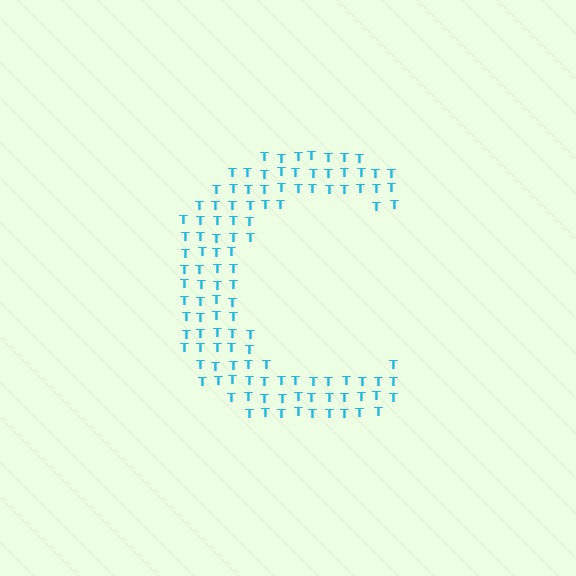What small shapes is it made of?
It is made of small letter T's.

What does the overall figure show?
The overall figure shows the letter C.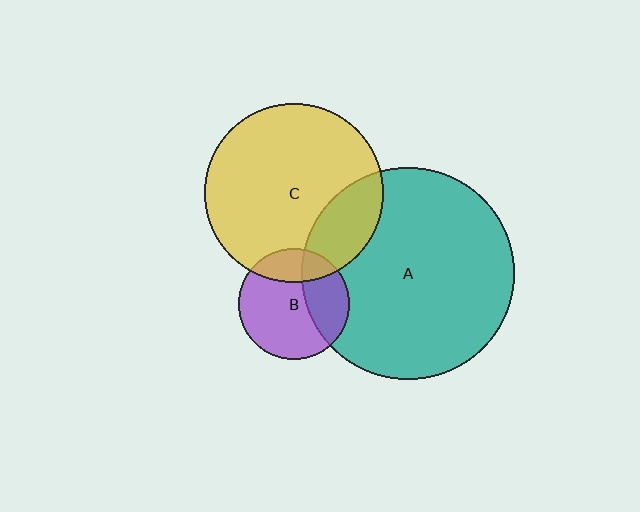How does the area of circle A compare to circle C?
Approximately 1.4 times.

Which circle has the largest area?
Circle A (teal).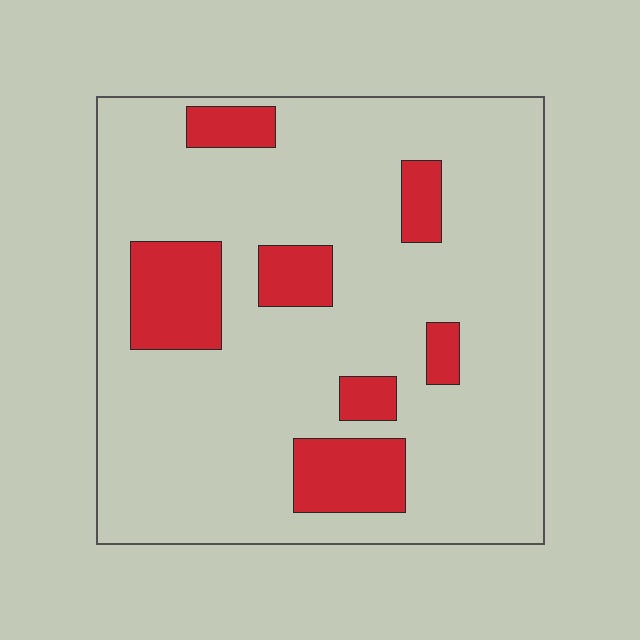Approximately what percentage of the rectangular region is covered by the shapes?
Approximately 15%.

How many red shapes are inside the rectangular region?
7.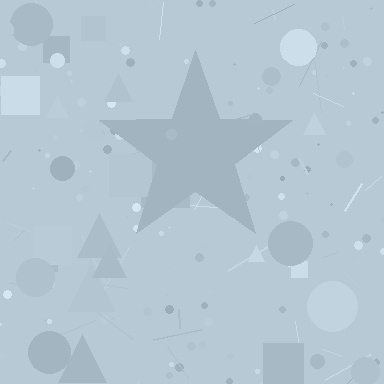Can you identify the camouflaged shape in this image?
The camouflaged shape is a star.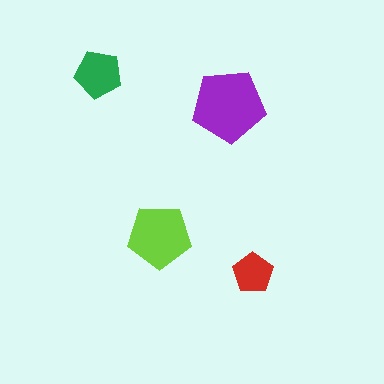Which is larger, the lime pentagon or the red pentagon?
The lime one.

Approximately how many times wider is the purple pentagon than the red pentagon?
About 2 times wider.